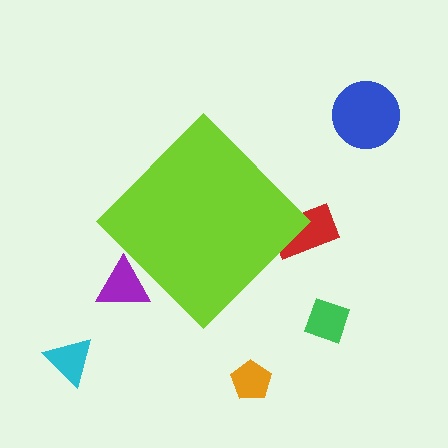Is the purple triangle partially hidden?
Yes, the purple triangle is partially hidden behind the lime diamond.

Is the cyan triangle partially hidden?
No, the cyan triangle is fully visible.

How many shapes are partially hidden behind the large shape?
2 shapes are partially hidden.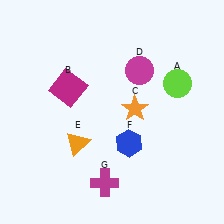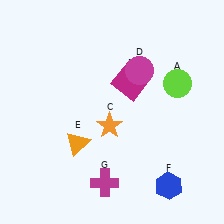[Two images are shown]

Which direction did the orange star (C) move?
The orange star (C) moved left.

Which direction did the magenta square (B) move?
The magenta square (B) moved right.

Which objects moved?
The objects that moved are: the magenta square (B), the orange star (C), the blue hexagon (F).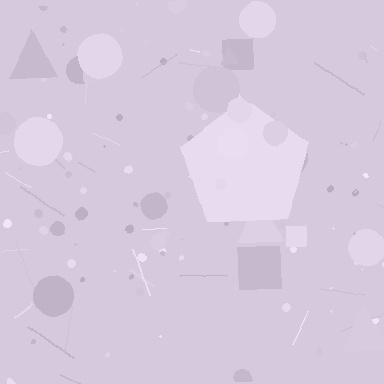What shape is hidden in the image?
A pentagon is hidden in the image.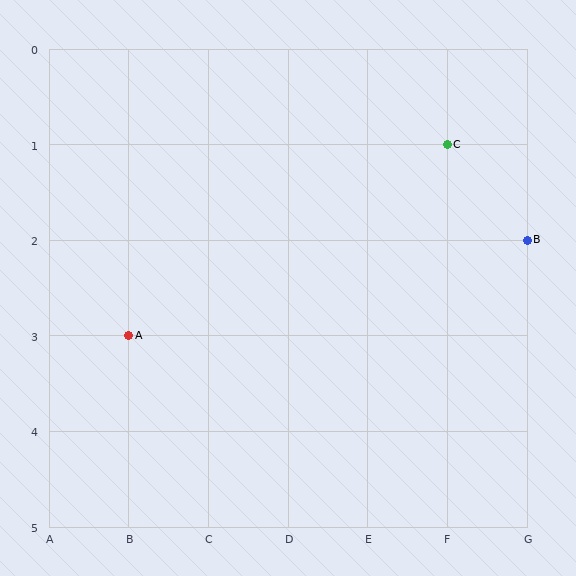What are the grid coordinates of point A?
Point A is at grid coordinates (B, 3).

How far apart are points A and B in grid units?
Points A and B are 5 columns and 1 row apart (about 5.1 grid units diagonally).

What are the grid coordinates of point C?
Point C is at grid coordinates (F, 1).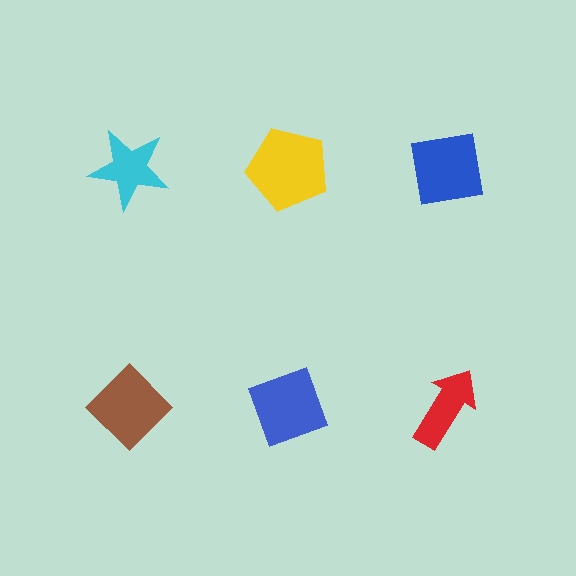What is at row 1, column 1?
A cyan star.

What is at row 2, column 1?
A brown diamond.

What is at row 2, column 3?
A red arrow.